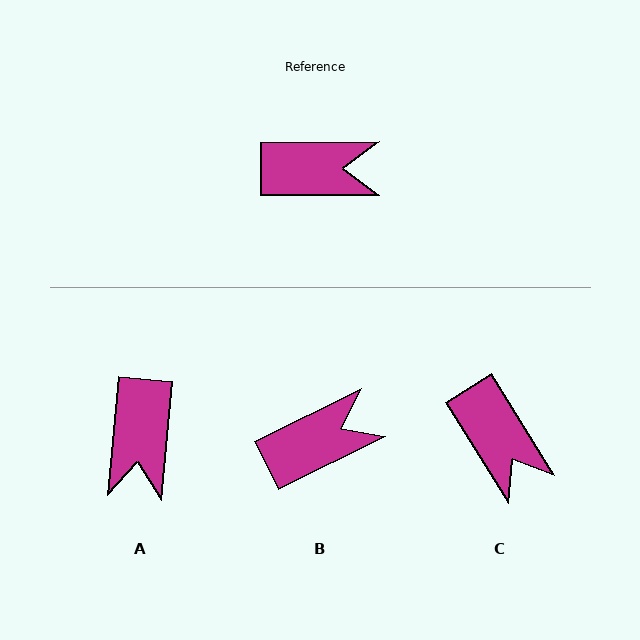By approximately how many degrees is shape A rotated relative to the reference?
Approximately 96 degrees clockwise.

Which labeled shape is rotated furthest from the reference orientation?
A, about 96 degrees away.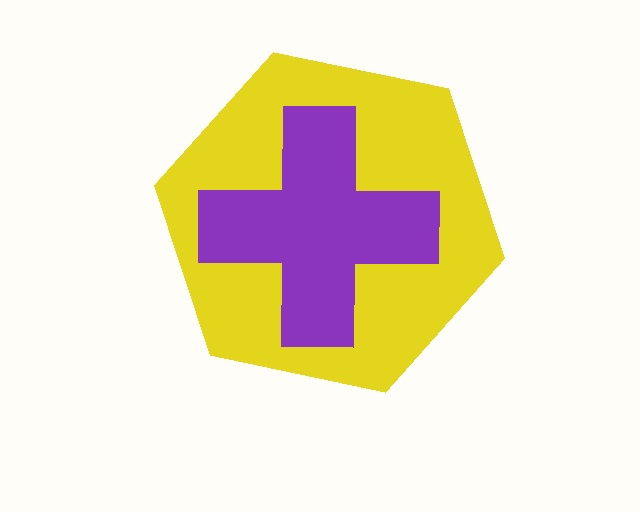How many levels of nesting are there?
2.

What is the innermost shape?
The purple cross.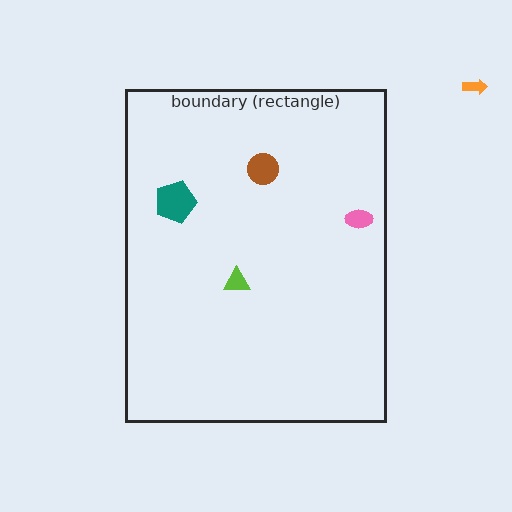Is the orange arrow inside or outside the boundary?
Outside.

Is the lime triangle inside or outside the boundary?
Inside.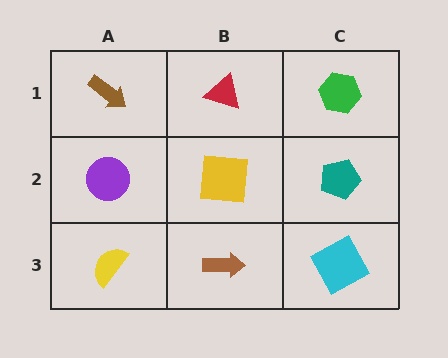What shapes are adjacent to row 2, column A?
A brown arrow (row 1, column A), a yellow semicircle (row 3, column A), a yellow square (row 2, column B).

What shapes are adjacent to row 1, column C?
A teal pentagon (row 2, column C), a red triangle (row 1, column B).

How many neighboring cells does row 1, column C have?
2.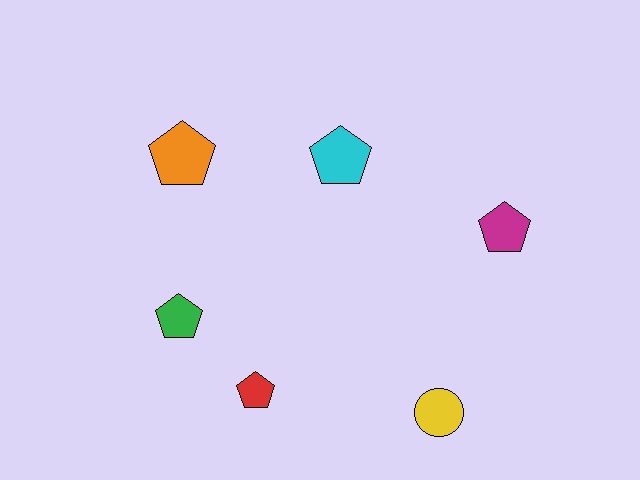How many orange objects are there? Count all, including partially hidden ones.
There is 1 orange object.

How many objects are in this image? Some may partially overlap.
There are 6 objects.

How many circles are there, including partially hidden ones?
There is 1 circle.